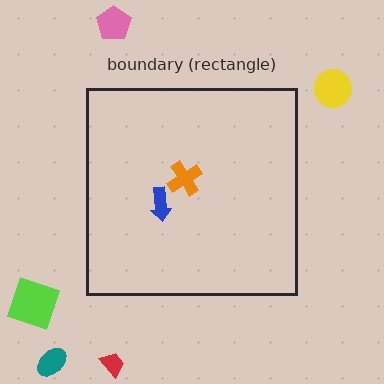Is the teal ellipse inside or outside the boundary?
Outside.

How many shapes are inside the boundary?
2 inside, 5 outside.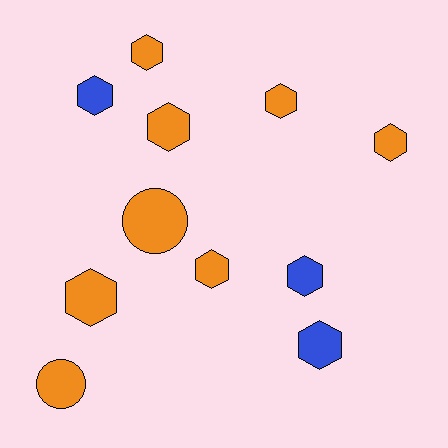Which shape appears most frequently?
Hexagon, with 9 objects.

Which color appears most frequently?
Orange, with 8 objects.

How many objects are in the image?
There are 11 objects.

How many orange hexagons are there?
There are 6 orange hexagons.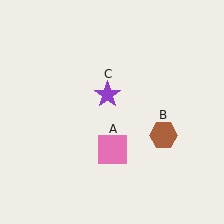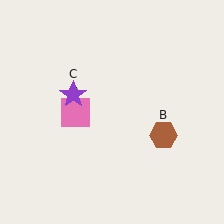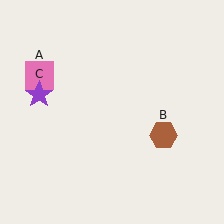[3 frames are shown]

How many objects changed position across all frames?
2 objects changed position: pink square (object A), purple star (object C).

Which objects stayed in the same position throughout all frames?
Brown hexagon (object B) remained stationary.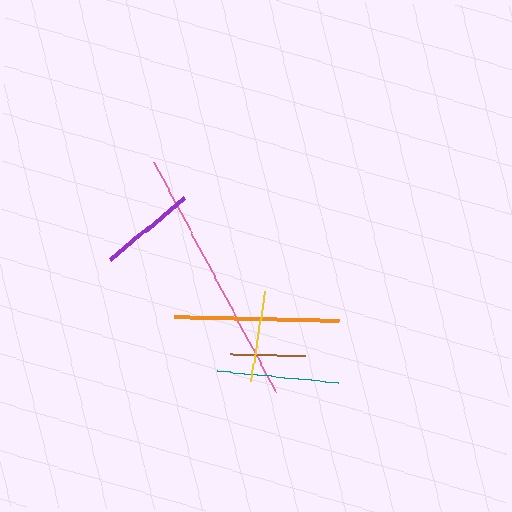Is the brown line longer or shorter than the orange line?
The orange line is longer than the brown line.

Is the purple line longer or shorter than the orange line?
The orange line is longer than the purple line.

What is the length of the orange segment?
The orange segment is approximately 165 pixels long.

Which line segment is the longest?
The pink line is the longest at approximately 260 pixels.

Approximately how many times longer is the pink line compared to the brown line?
The pink line is approximately 3.5 times the length of the brown line.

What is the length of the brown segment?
The brown segment is approximately 74 pixels long.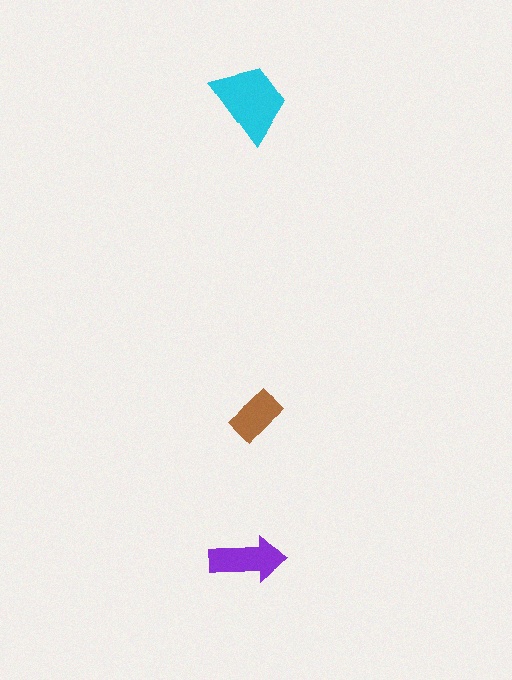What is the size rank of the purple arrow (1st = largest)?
2nd.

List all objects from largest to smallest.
The cyan trapezoid, the purple arrow, the brown rectangle.